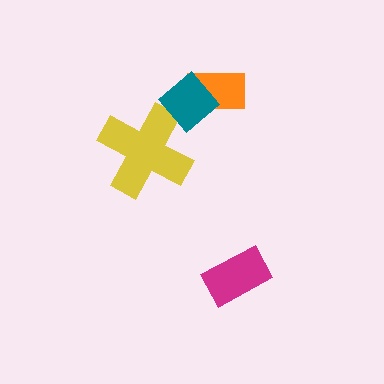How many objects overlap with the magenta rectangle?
0 objects overlap with the magenta rectangle.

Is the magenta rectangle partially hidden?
No, no other shape covers it.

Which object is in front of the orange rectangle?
The teal diamond is in front of the orange rectangle.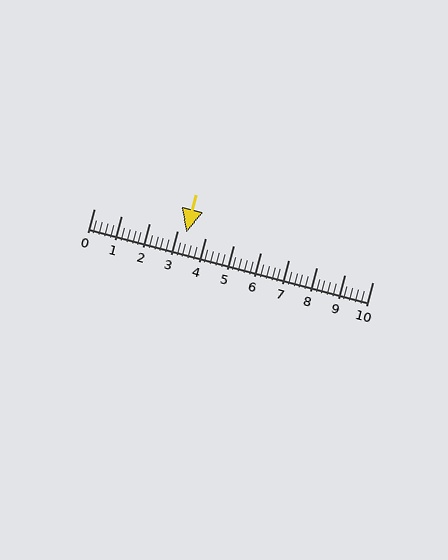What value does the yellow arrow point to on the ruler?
The yellow arrow points to approximately 3.3.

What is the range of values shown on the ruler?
The ruler shows values from 0 to 10.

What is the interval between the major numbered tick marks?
The major tick marks are spaced 1 units apart.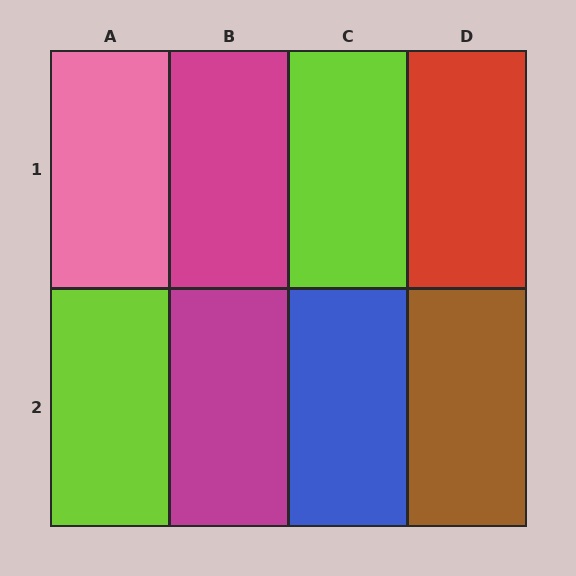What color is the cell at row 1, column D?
Red.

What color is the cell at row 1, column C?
Lime.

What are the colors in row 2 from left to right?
Lime, magenta, blue, brown.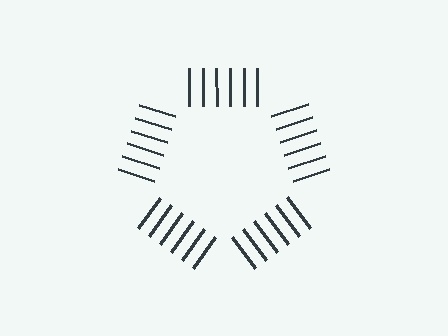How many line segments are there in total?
30 — 6 along each of the 5 edges.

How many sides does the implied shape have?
5 sides — the line-ends trace a pentagon.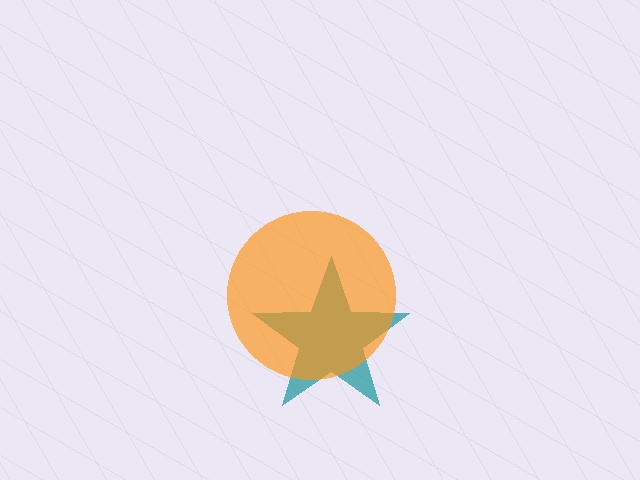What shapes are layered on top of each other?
The layered shapes are: a teal star, an orange circle.